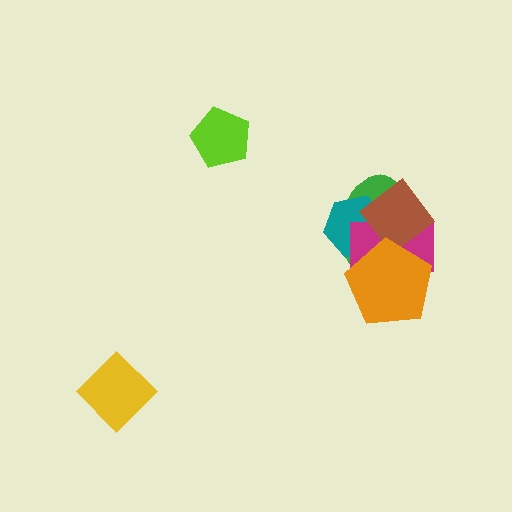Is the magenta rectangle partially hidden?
Yes, it is partially covered by another shape.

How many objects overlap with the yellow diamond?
0 objects overlap with the yellow diamond.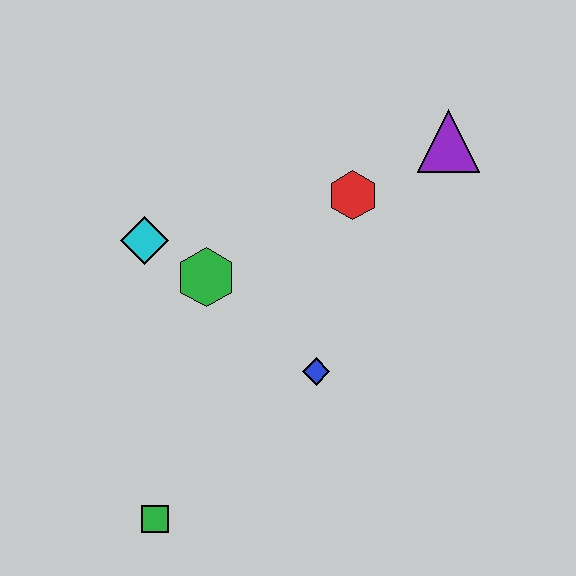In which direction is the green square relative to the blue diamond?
The green square is to the left of the blue diamond.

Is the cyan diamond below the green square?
No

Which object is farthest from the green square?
The purple triangle is farthest from the green square.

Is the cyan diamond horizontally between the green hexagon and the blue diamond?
No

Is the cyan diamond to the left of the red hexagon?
Yes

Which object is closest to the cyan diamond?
The green hexagon is closest to the cyan diamond.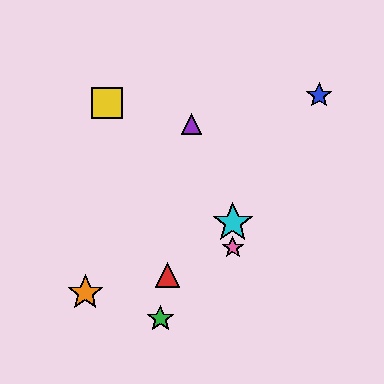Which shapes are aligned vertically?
The cyan star, the pink star are aligned vertically.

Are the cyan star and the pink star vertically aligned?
Yes, both are at x≈233.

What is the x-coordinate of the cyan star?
The cyan star is at x≈233.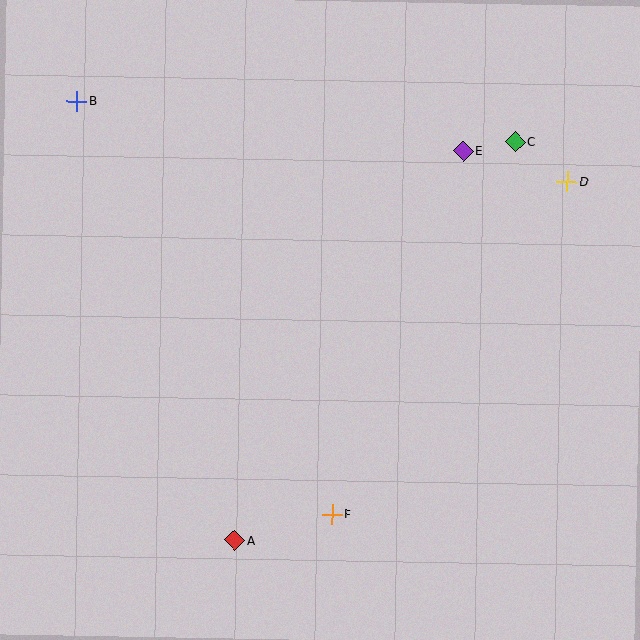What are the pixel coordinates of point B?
Point B is at (77, 101).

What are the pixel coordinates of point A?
Point A is at (235, 540).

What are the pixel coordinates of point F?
Point F is at (332, 515).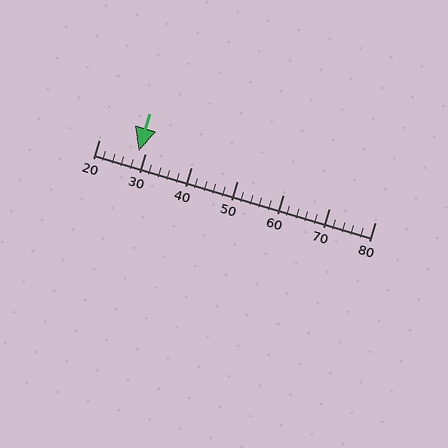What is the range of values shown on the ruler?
The ruler shows values from 20 to 80.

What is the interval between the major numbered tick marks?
The major tick marks are spaced 10 units apart.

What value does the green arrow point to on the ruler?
The green arrow points to approximately 29.